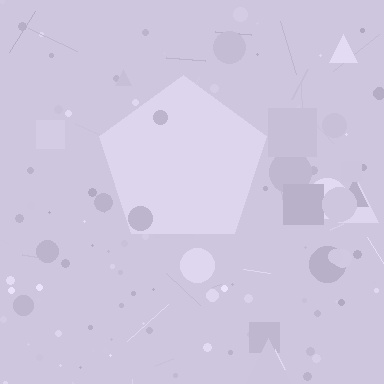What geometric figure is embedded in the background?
A pentagon is embedded in the background.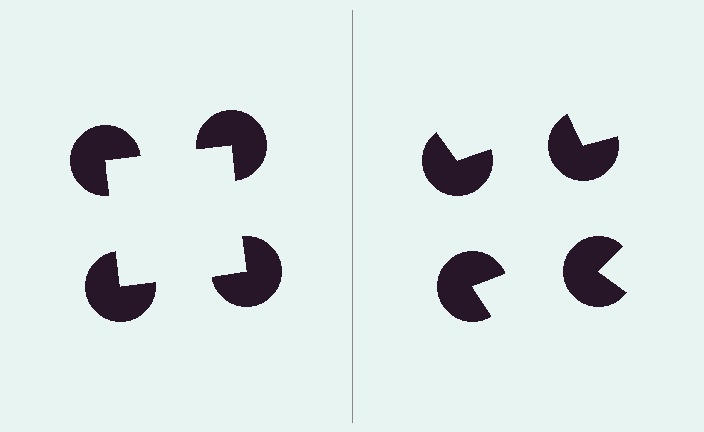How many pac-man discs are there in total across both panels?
8 — 4 on each side.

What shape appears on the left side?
An illusory square.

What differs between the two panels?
The pac-man discs are positioned identically on both sides; only the wedge orientations differ. On the left they align to a square; on the right they are misaligned.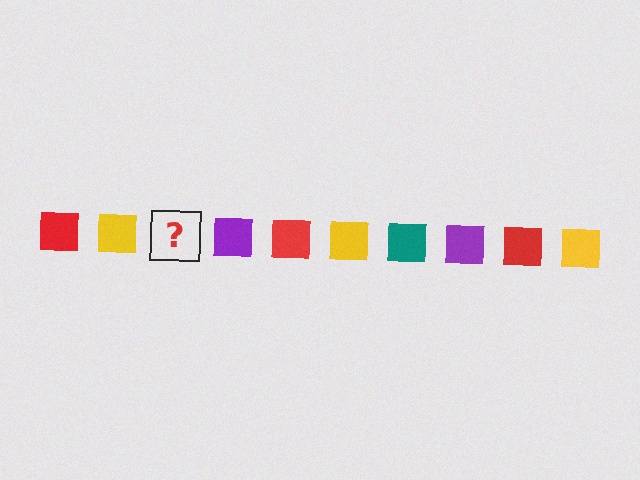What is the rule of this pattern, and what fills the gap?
The rule is that the pattern cycles through red, yellow, teal, purple squares. The gap should be filled with a teal square.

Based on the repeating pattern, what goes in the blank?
The blank should be a teal square.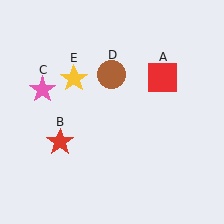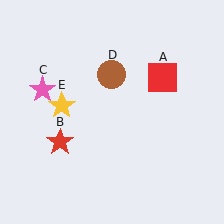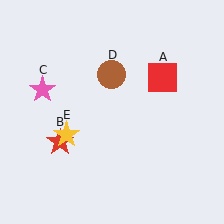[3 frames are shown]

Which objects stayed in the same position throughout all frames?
Red square (object A) and red star (object B) and pink star (object C) and brown circle (object D) remained stationary.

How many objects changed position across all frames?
1 object changed position: yellow star (object E).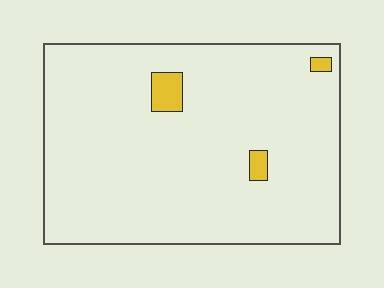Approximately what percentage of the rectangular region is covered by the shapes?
Approximately 5%.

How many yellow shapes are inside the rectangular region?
3.